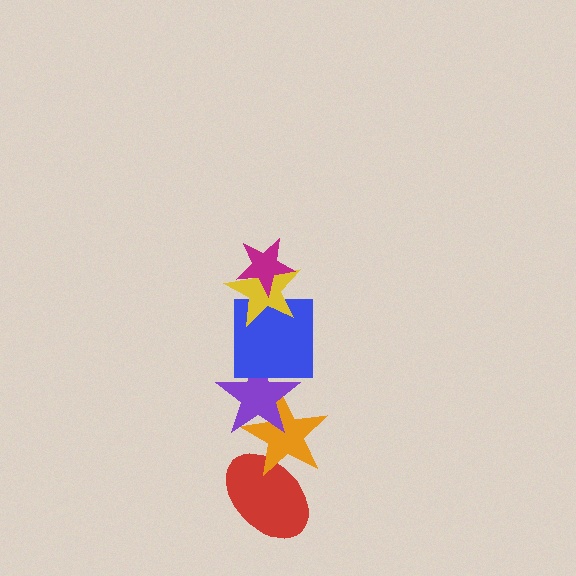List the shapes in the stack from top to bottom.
From top to bottom: the magenta star, the yellow star, the blue square, the purple star, the orange star, the red ellipse.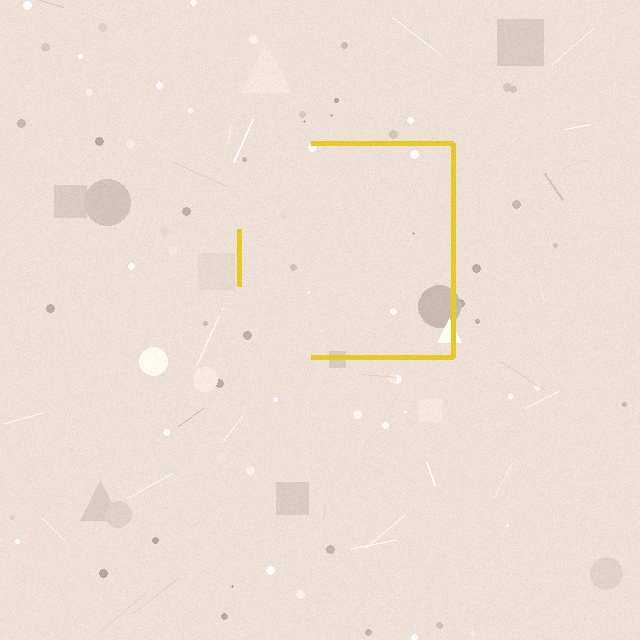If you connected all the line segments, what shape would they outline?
They would outline a square.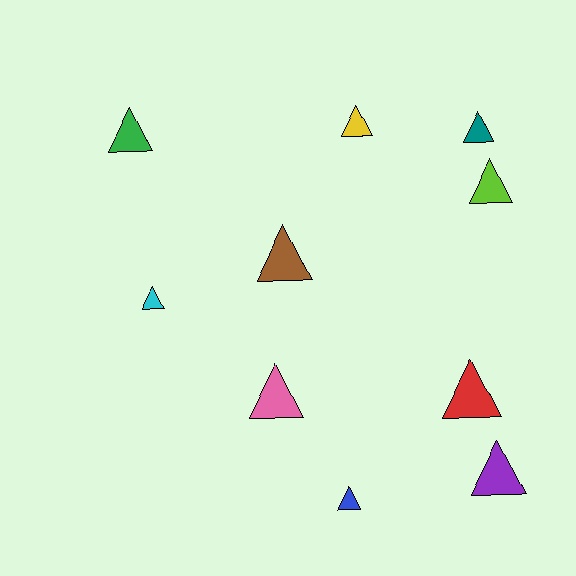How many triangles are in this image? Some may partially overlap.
There are 10 triangles.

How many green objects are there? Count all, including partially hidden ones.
There is 1 green object.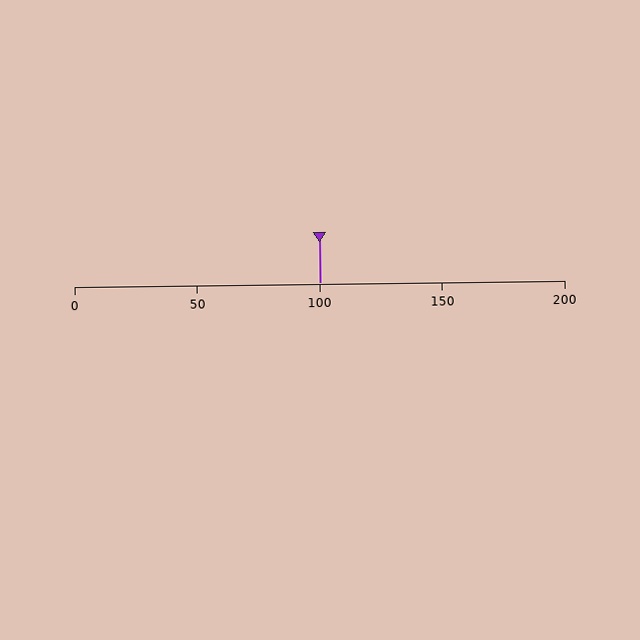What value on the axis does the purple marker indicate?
The marker indicates approximately 100.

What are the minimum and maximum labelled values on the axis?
The axis runs from 0 to 200.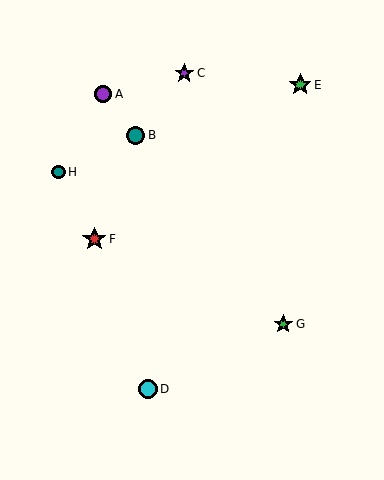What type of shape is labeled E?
Shape E is a green star.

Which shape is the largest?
The red star (labeled F) is the largest.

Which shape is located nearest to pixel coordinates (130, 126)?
The teal circle (labeled B) at (136, 135) is nearest to that location.